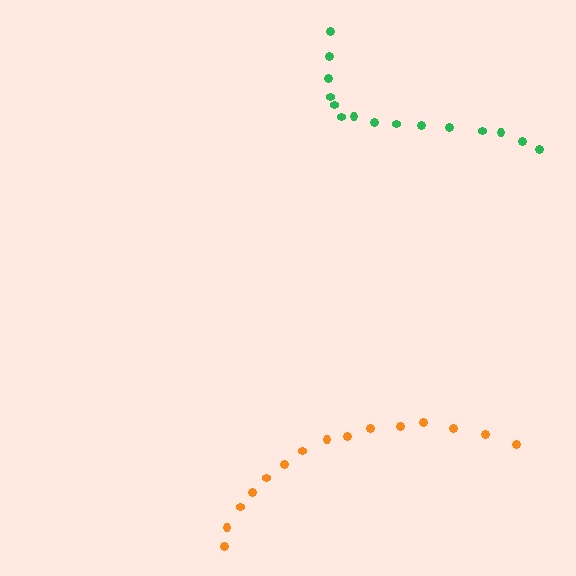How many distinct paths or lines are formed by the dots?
There are 2 distinct paths.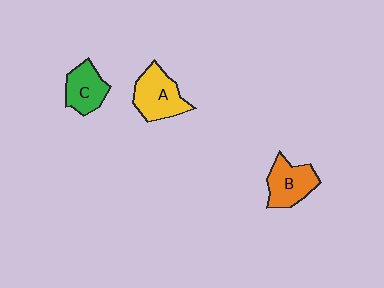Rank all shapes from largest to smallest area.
From largest to smallest: A (yellow), B (orange), C (green).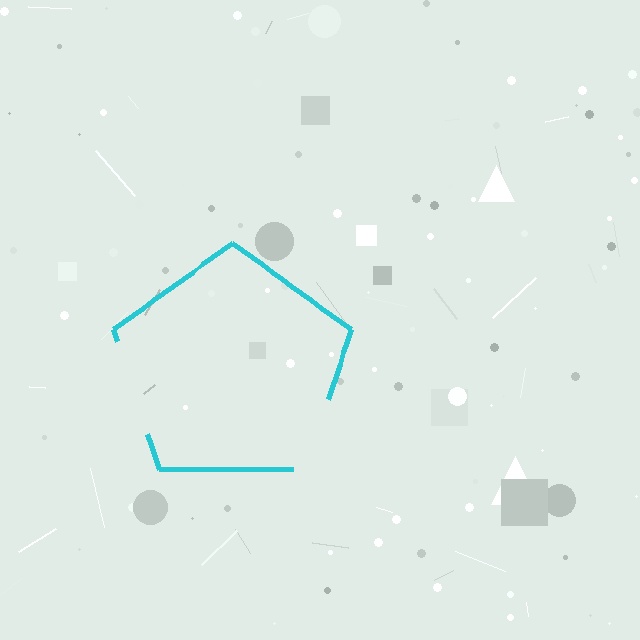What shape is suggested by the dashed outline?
The dashed outline suggests a pentagon.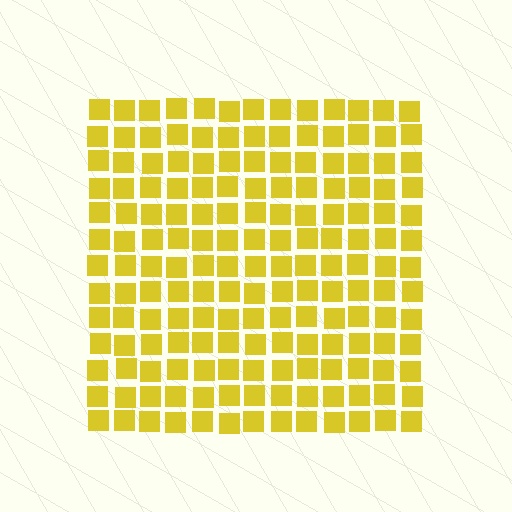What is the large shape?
The large shape is a square.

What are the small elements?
The small elements are squares.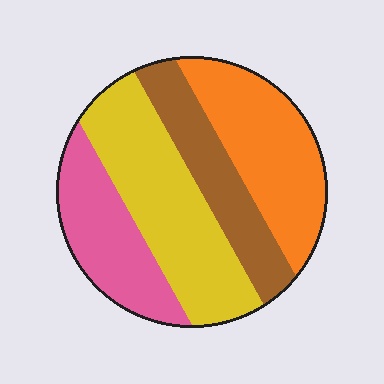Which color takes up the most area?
Yellow, at roughly 35%.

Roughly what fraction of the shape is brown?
Brown covers roughly 20% of the shape.